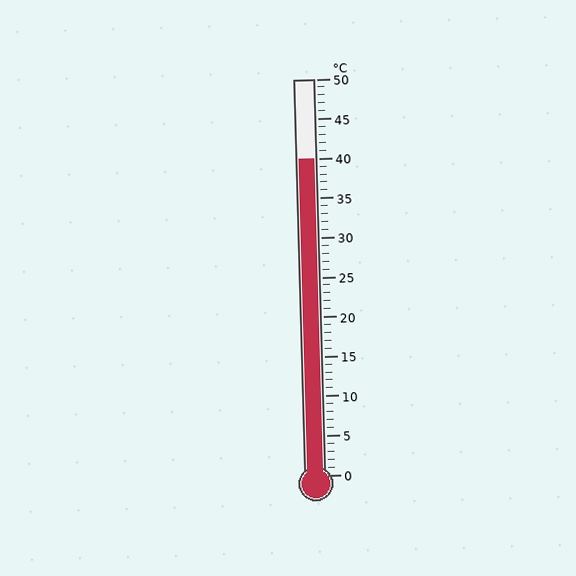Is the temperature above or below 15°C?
The temperature is above 15°C.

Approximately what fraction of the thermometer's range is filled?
The thermometer is filled to approximately 80% of its range.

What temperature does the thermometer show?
The thermometer shows approximately 40°C.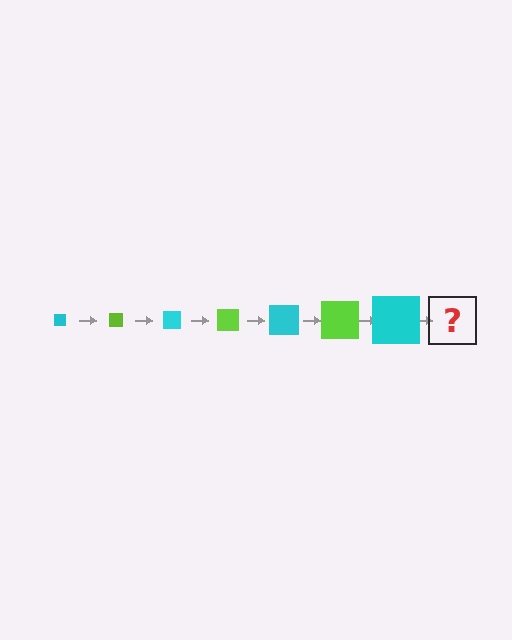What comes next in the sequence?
The next element should be a lime square, larger than the previous one.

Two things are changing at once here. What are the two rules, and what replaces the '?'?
The two rules are that the square grows larger each step and the color cycles through cyan and lime. The '?' should be a lime square, larger than the previous one.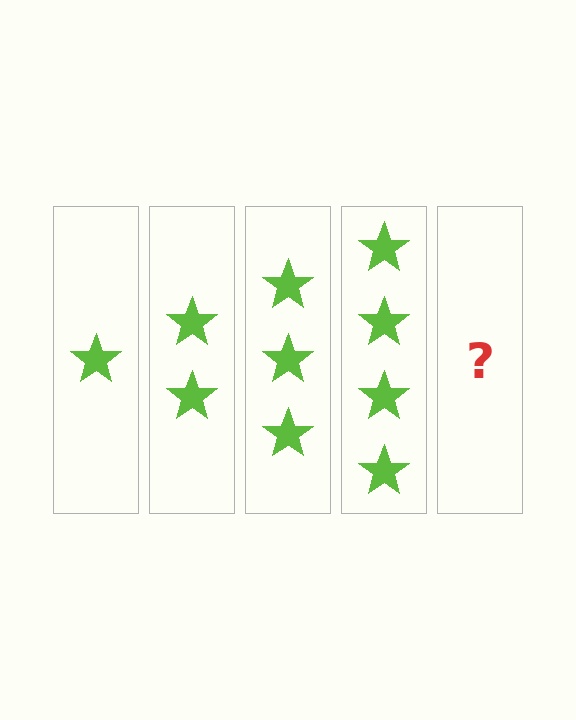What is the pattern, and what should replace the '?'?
The pattern is that each step adds one more star. The '?' should be 5 stars.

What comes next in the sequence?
The next element should be 5 stars.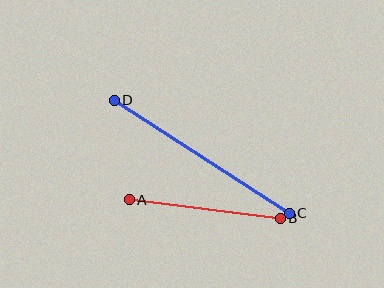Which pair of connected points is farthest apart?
Points C and D are farthest apart.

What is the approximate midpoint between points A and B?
The midpoint is at approximately (205, 209) pixels.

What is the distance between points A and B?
The distance is approximately 152 pixels.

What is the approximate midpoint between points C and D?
The midpoint is at approximately (202, 157) pixels.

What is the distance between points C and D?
The distance is approximately 209 pixels.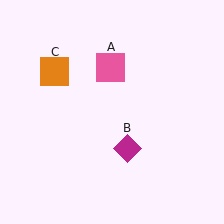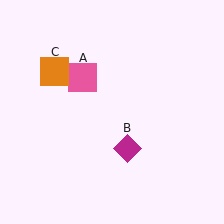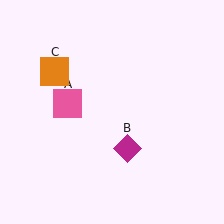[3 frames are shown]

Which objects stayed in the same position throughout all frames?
Magenta diamond (object B) and orange square (object C) remained stationary.